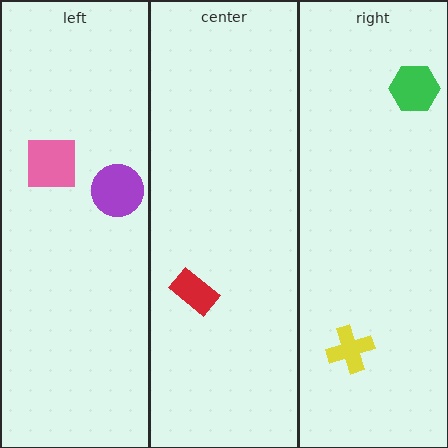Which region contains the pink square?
The left region.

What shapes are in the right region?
The green hexagon, the yellow cross.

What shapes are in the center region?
The red rectangle.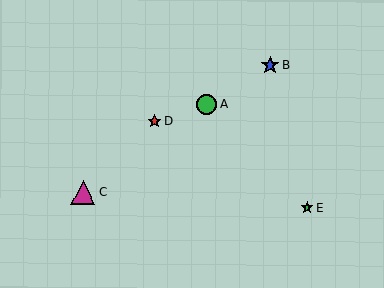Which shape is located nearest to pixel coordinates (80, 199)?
The magenta triangle (labeled C) at (83, 192) is nearest to that location.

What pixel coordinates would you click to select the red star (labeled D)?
Click at (155, 121) to select the red star D.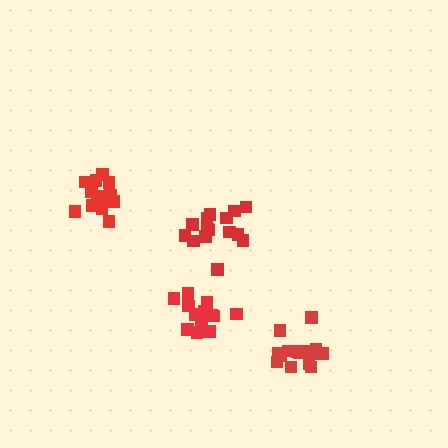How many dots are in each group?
Group 1: 15 dots, Group 2: 15 dots, Group 3: 13 dots, Group 4: 13 dots (56 total).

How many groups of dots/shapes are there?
There are 4 groups.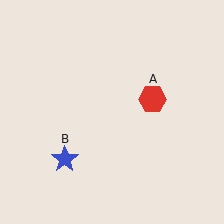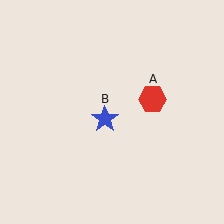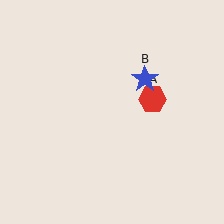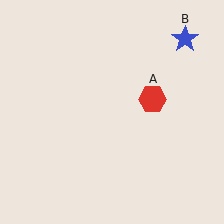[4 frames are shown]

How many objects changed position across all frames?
1 object changed position: blue star (object B).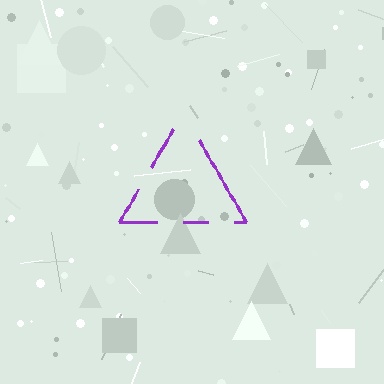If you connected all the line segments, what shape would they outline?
They would outline a triangle.